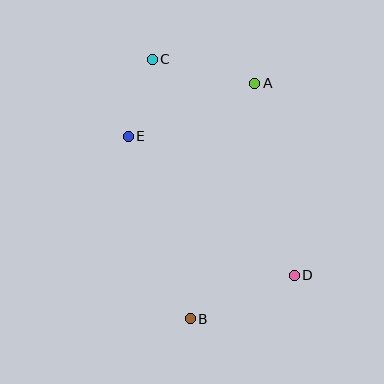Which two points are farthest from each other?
Points B and C are farthest from each other.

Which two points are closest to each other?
Points C and E are closest to each other.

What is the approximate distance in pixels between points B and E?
The distance between B and E is approximately 193 pixels.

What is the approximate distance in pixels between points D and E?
The distance between D and E is approximately 217 pixels.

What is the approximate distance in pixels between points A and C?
The distance between A and C is approximately 105 pixels.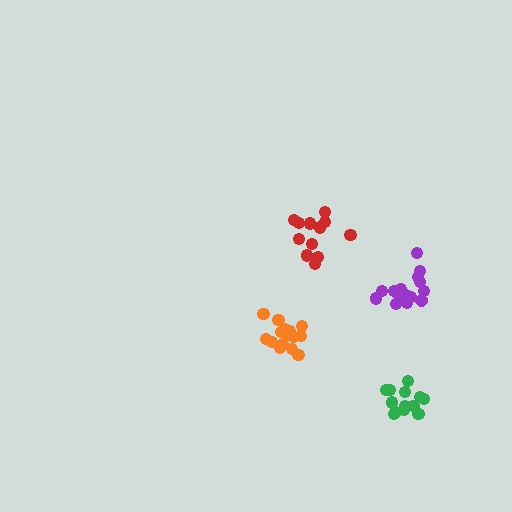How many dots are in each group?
Group 1: 12 dots, Group 2: 15 dots, Group 3: 15 dots, Group 4: 13 dots (55 total).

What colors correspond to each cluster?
The clusters are colored: red, orange, purple, green.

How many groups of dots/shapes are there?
There are 4 groups.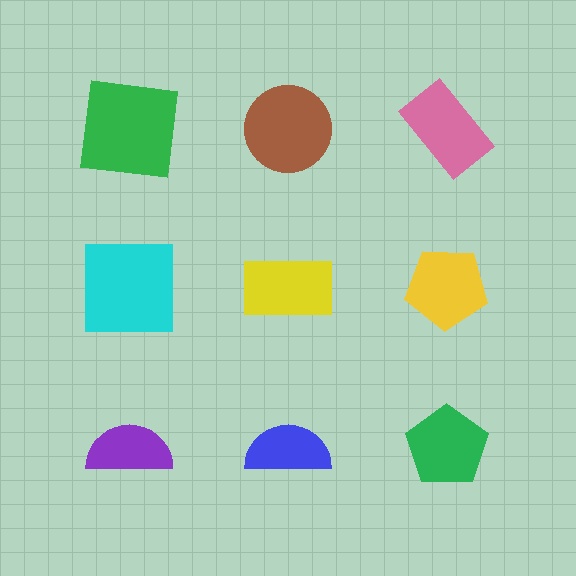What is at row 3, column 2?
A blue semicircle.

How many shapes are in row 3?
3 shapes.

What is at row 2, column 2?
A yellow rectangle.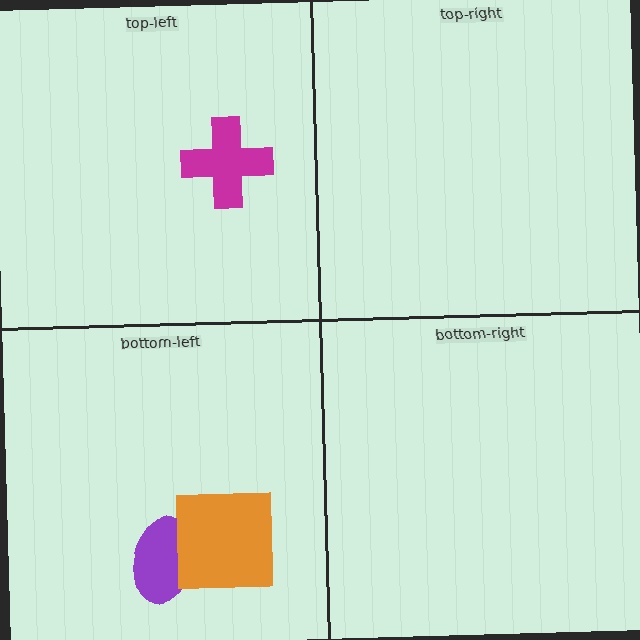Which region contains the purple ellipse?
The bottom-left region.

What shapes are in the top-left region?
The magenta cross.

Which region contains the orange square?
The bottom-left region.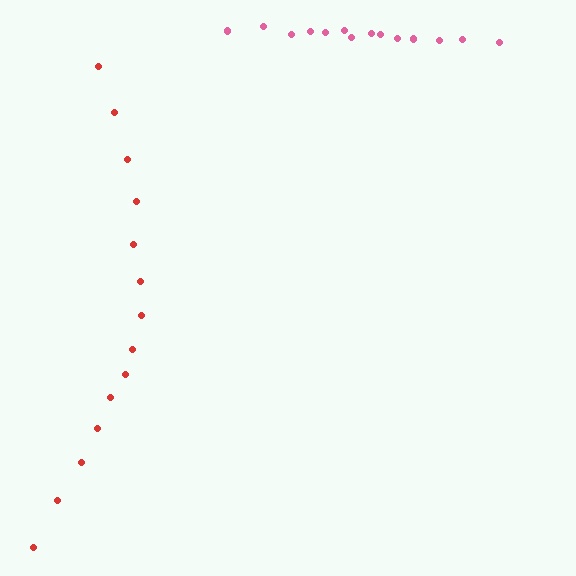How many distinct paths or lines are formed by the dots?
There are 2 distinct paths.